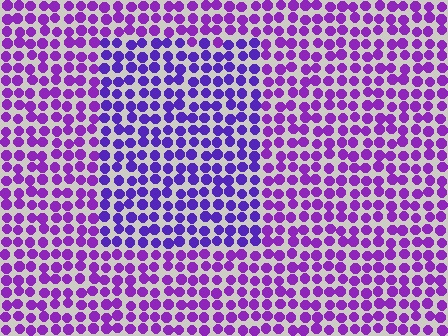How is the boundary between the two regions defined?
The boundary is defined purely by a slight shift in hue (about 24 degrees). Spacing, size, and orientation are identical on both sides.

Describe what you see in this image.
The image is filled with small purple elements in a uniform arrangement. A rectangle-shaped region is visible where the elements are tinted to a slightly different hue, forming a subtle color boundary.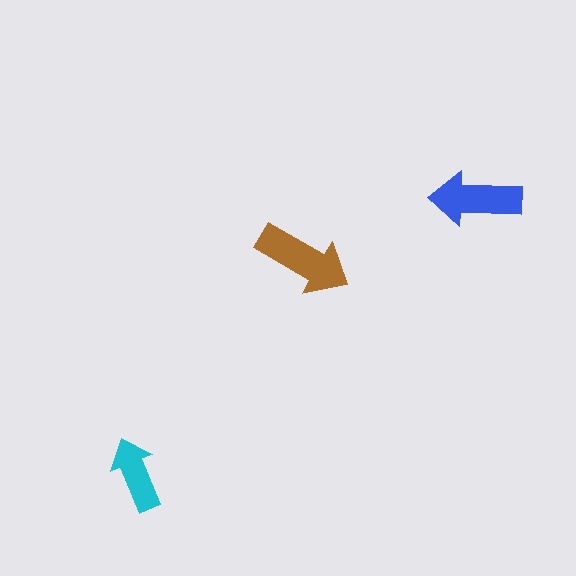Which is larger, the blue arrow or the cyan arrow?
The blue one.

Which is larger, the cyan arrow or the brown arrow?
The brown one.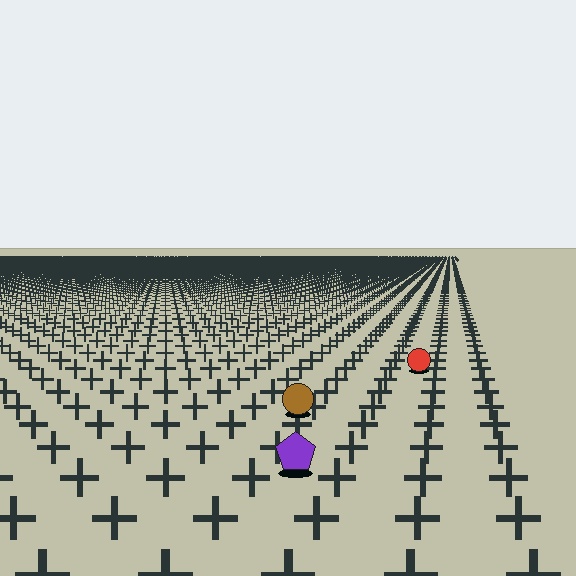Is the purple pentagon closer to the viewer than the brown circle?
Yes. The purple pentagon is closer — you can tell from the texture gradient: the ground texture is coarser near it.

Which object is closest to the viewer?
The purple pentagon is closest. The texture marks near it are larger and more spread out.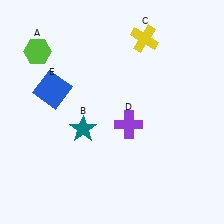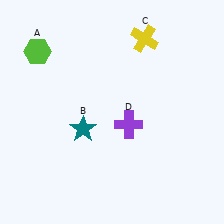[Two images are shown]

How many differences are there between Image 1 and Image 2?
There is 1 difference between the two images.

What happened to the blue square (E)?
The blue square (E) was removed in Image 2. It was in the top-left area of Image 1.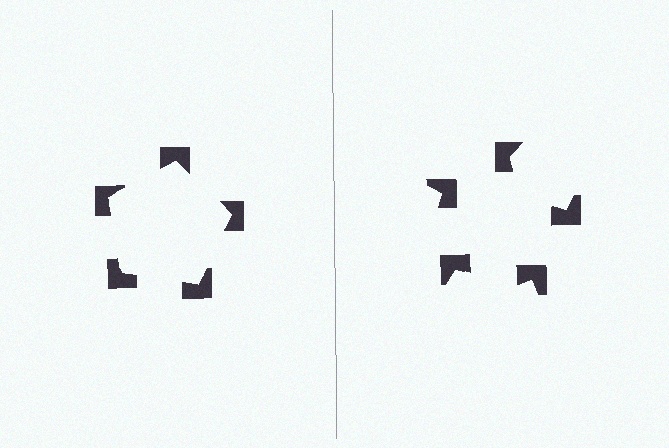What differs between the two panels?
The notched squares are positioned identically on both sides; only the wedge orientations differ. On the left they align to a pentagon; on the right they are misaligned.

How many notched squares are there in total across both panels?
10 — 5 on each side.